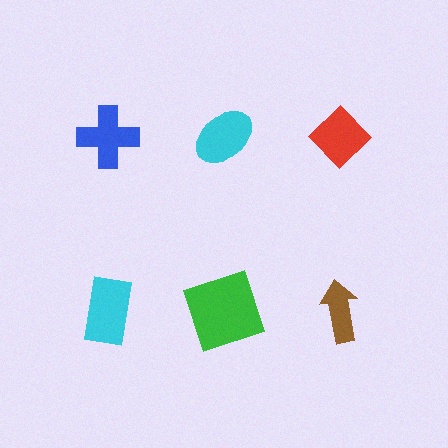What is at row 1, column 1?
A blue cross.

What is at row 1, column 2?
A cyan ellipse.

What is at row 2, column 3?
A brown arrow.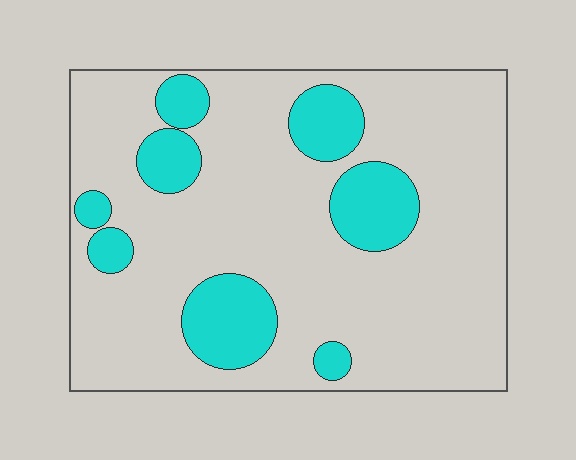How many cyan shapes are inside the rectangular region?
8.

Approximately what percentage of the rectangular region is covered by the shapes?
Approximately 20%.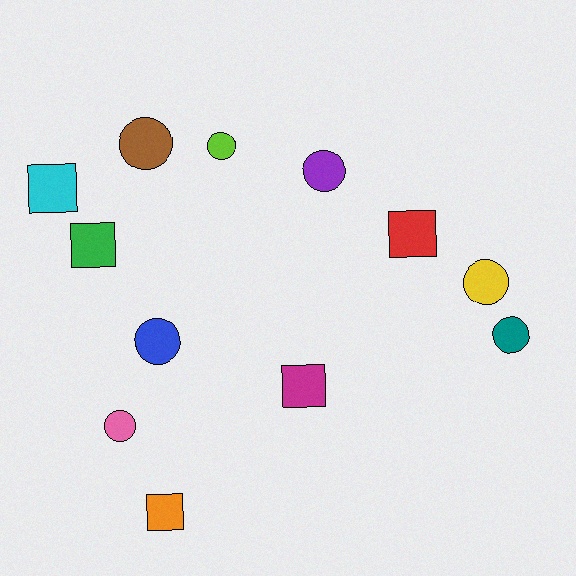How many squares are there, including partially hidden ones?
There are 5 squares.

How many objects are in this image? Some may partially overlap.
There are 12 objects.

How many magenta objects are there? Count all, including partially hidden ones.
There is 1 magenta object.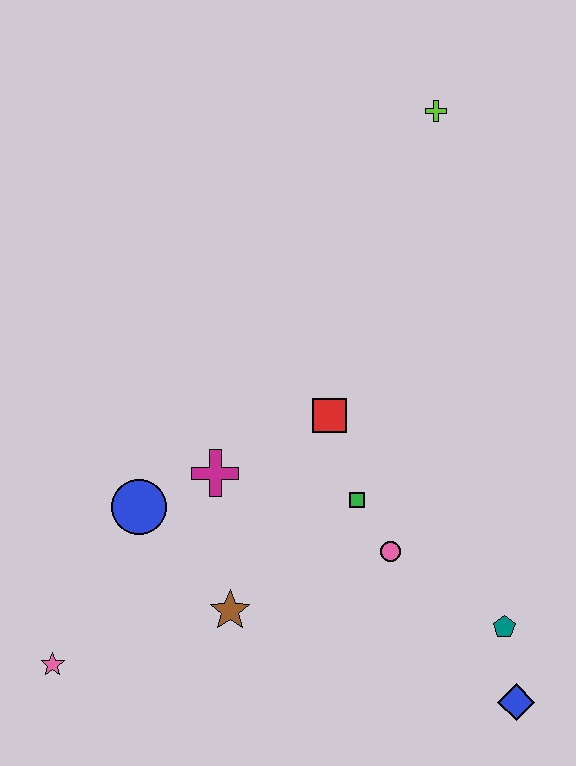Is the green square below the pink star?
No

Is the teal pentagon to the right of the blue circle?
Yes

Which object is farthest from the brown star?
The lime cross is farthest from the brown star.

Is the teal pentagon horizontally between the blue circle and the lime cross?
No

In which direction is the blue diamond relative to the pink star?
The blue diamond is to the right of the pink star.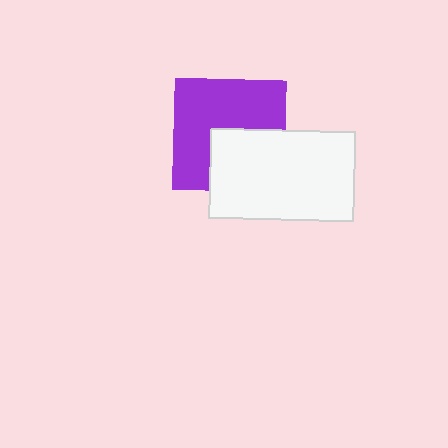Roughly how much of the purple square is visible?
About half of it is visible (roughly 61%).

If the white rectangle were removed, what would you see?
You would see the complete purple square.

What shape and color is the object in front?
The object in front is a white rectangle.